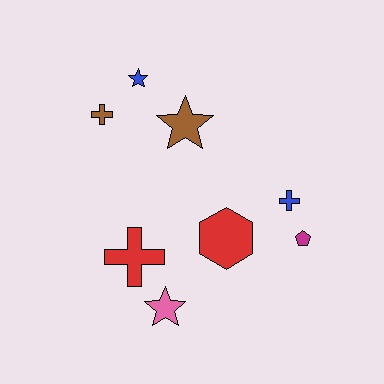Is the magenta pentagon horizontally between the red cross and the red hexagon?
No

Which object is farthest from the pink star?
The blue star is farthest from the pink star.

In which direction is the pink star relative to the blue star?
The pink star is below the blue star.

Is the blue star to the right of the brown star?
No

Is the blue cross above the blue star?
No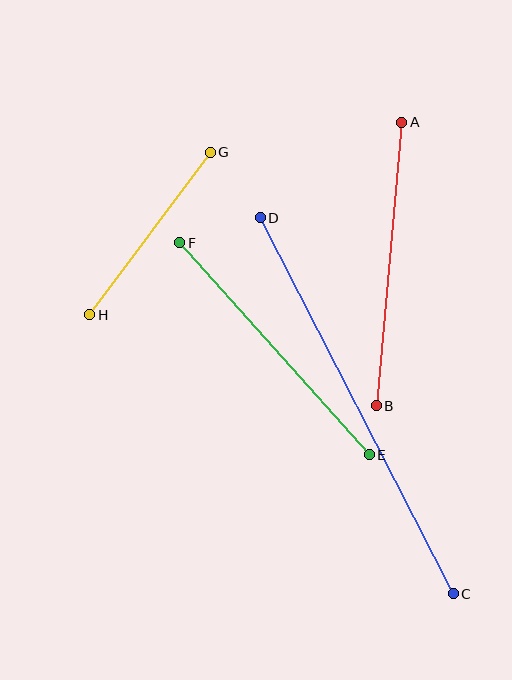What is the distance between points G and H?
The distance is approximately 202 pixels.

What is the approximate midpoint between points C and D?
The midpoint is at approximately (357, 406) pixels.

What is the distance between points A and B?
The distance is approximately 284 pixels.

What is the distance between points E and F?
The distance is approximately 284 pixels.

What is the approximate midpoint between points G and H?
The midpoint is at approximately (150, 234) pixels.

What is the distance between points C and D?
The distance is approximately 423 pixels.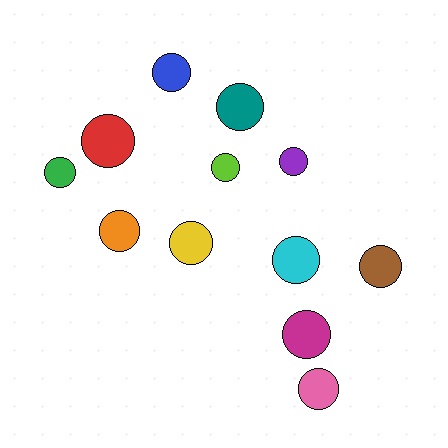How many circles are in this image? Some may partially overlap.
There are 12 circles.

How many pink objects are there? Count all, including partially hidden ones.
There is 1 pink object.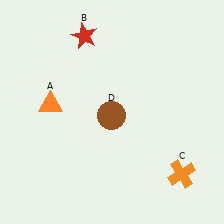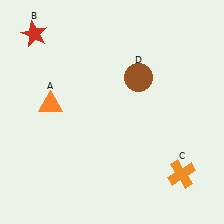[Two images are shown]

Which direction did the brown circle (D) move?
The brown circle (D) moved up.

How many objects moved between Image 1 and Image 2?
2 objects moved between the two images.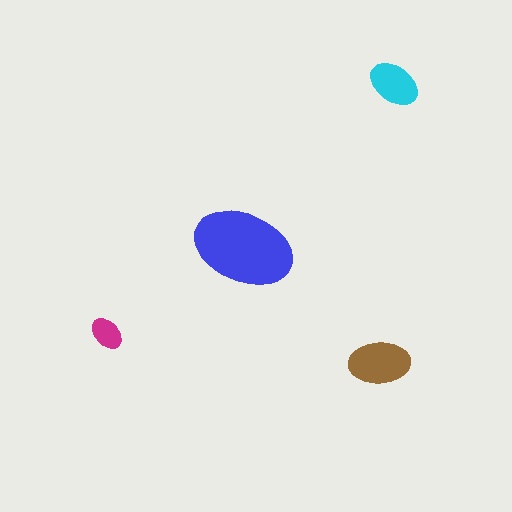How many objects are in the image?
There are 4 objects in the image.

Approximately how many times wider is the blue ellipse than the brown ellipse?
About 1.5 times wider.